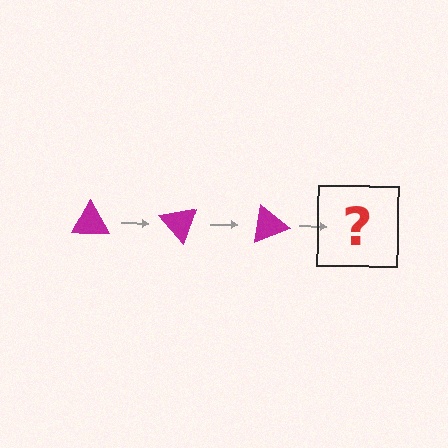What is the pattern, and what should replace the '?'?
The pattern is that the triangle rotates 50 degrees each step. The '?' should be a magenta triangle rotated 150 degrees.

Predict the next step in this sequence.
The next step is a magenta triangle rotated 150 degrees.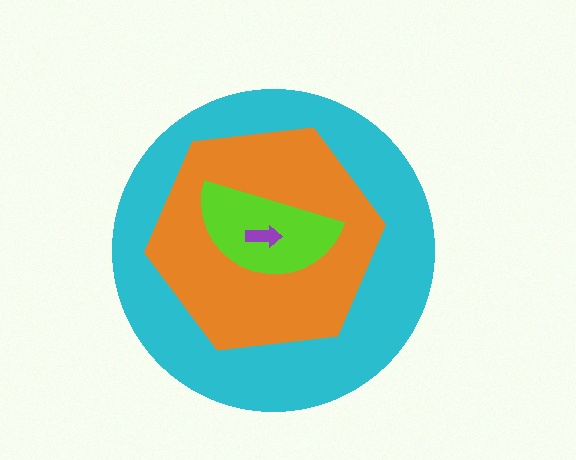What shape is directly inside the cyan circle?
The orange hexagon.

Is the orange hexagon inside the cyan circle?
Yes.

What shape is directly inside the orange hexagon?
The lime semicircle.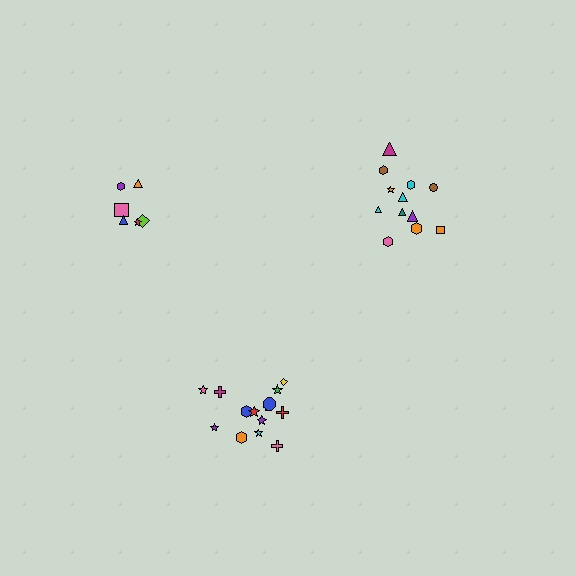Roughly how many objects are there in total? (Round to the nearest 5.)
Roughly 35 objects in total.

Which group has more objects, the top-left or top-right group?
The top-right group.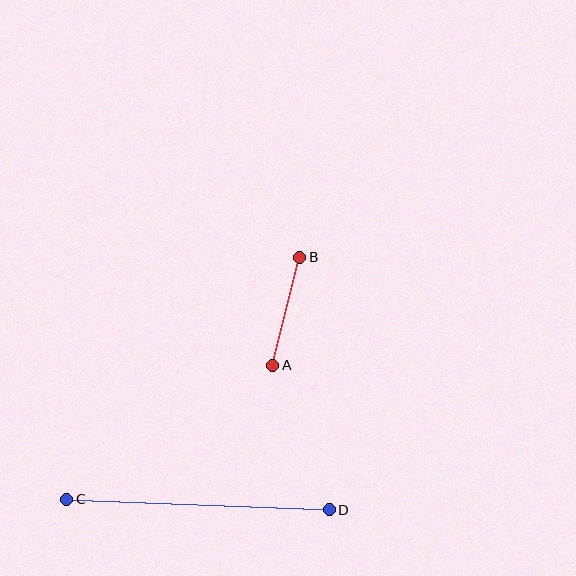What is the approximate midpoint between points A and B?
The midpoint is at approximately (286, 311) pixels.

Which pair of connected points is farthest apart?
Points C and D are farthest apart.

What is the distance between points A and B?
The distance is approximately 111 pixels.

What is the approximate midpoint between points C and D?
The midpoint is at approximately (198, 504) pixels.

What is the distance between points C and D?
The distance is approximately 263 pixels.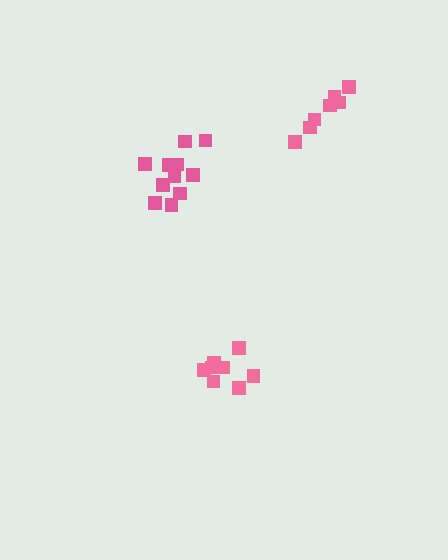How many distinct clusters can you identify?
There are 3 distinct clusters.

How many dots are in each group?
Group 1: 8 dots, Group 2: 7 dots, Group 3: 11 dots (26 total).